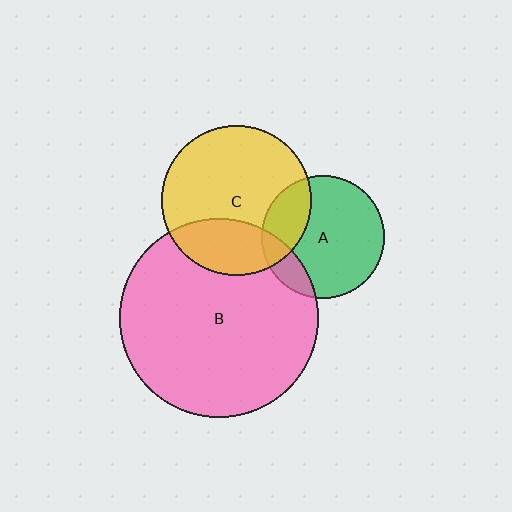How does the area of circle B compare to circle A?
Approximately 2.6 times.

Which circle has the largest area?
Circle B (pink).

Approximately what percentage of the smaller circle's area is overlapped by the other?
Approximately 25%.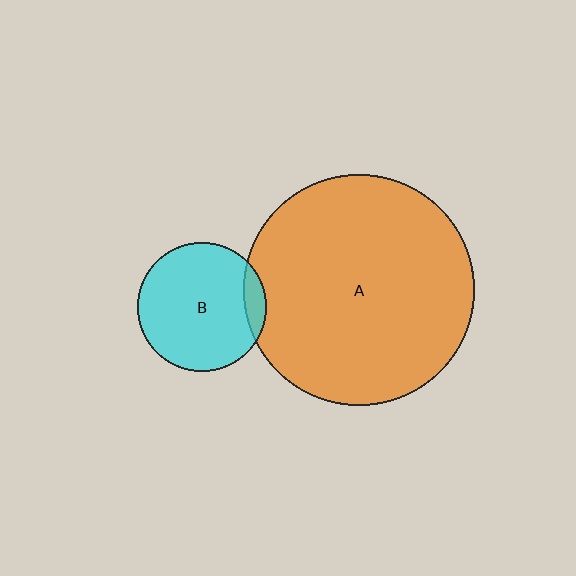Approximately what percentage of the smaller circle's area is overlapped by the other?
Approximately 10%.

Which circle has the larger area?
Circle A (orange).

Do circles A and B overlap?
Yes.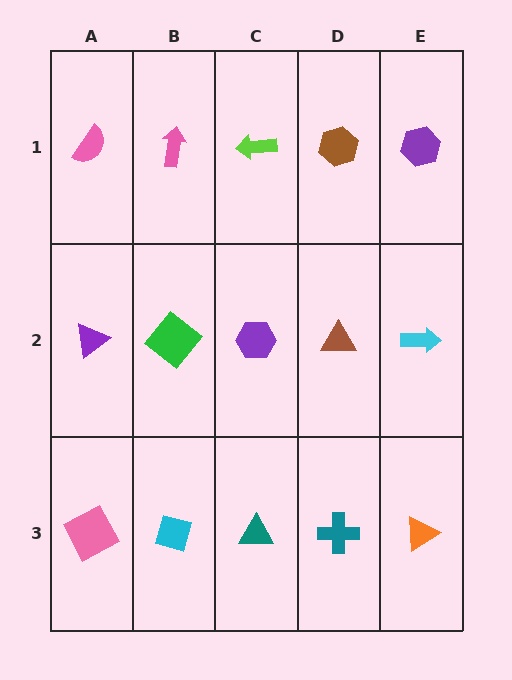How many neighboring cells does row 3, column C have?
3.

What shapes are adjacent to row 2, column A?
A pink semicircle (row 1, column A), a pink square (row 3, column A), a green diamond (row 2, column B).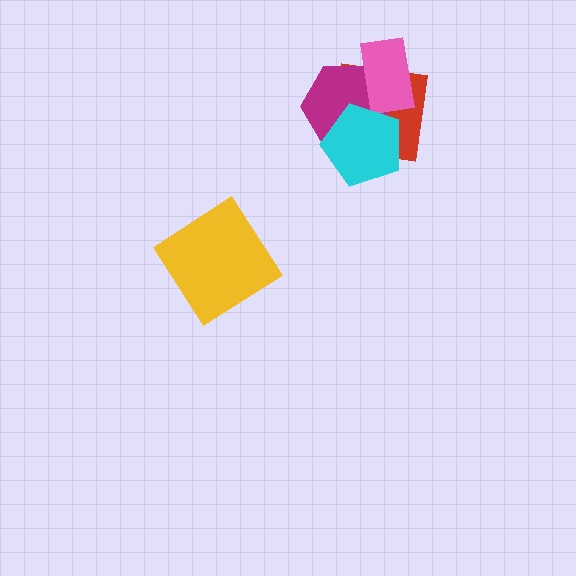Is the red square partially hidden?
Yes, it is partially covered by another shape.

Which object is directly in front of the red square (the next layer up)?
The magenta hexagon is directly in front of the red square.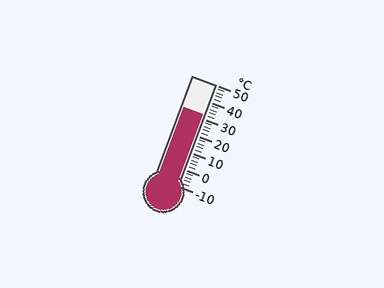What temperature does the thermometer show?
The thermometer shows approximately 32°C.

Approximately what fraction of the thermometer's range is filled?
The thermometer is filled to approximately 70% of its range.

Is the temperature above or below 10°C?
The temperature is above 10°C.